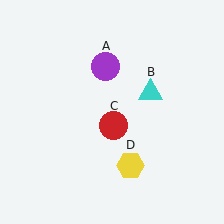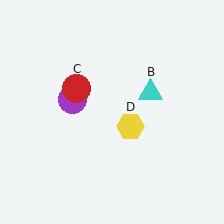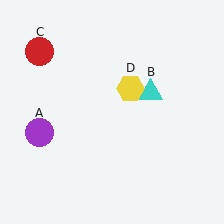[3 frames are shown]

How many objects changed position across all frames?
3 objects changed position: purple circle (object A), red circle (object C), yellow hexagon (object D).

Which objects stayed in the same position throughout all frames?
Cyan triangle (object B) remained stationary.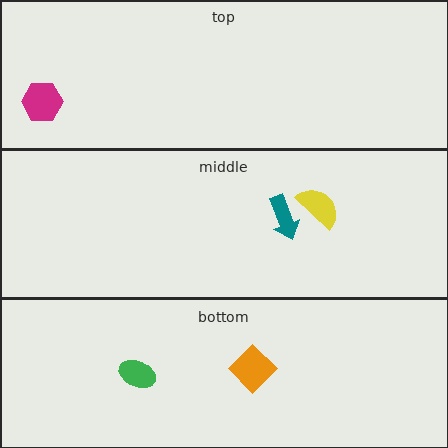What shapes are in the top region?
The magenta hexagon.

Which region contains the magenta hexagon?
The top region.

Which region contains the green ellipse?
The bottom region.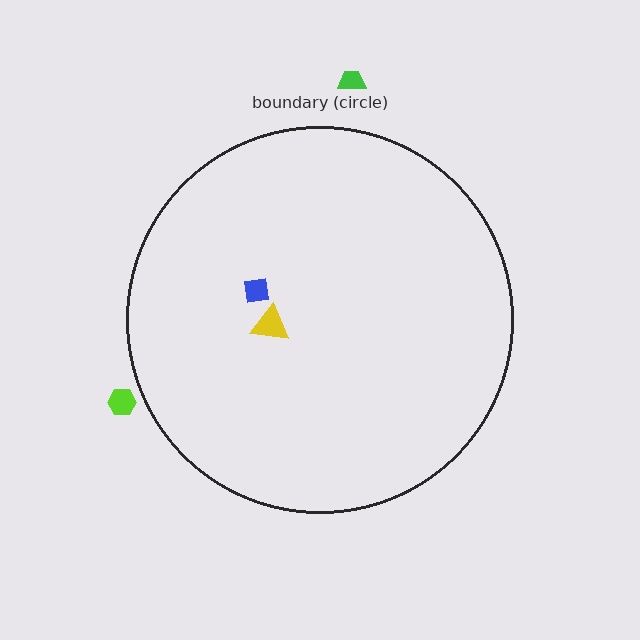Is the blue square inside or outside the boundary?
Inside.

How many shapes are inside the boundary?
2 inside, 2 outside.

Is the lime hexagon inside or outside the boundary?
Outside.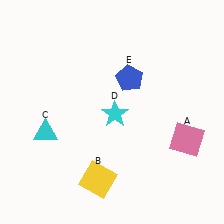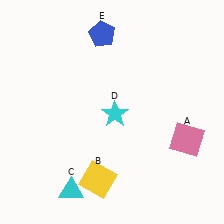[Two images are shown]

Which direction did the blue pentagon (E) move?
The blue pentagon (E) moved up.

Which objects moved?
The objects that moved are: the cyan triangle (C), the blue pentagon (E).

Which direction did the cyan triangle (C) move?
The cyan triangle (C) moved down.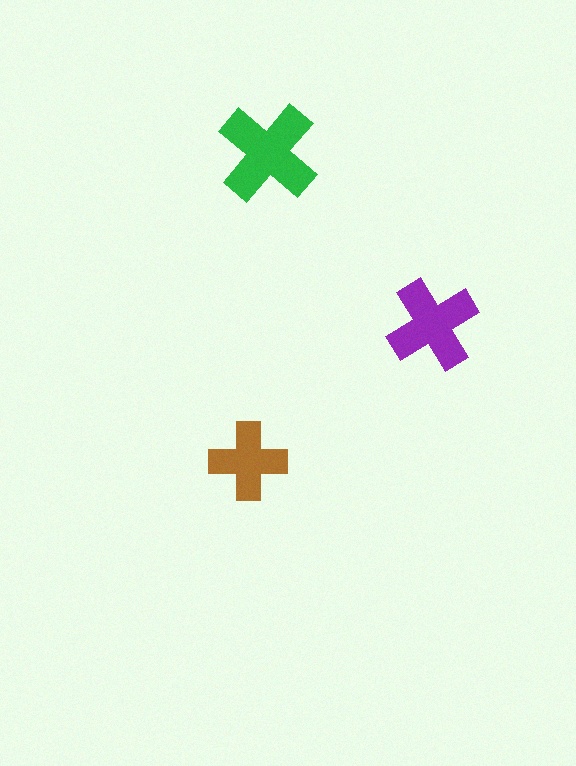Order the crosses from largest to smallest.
the green one, the purple one, the brown one.